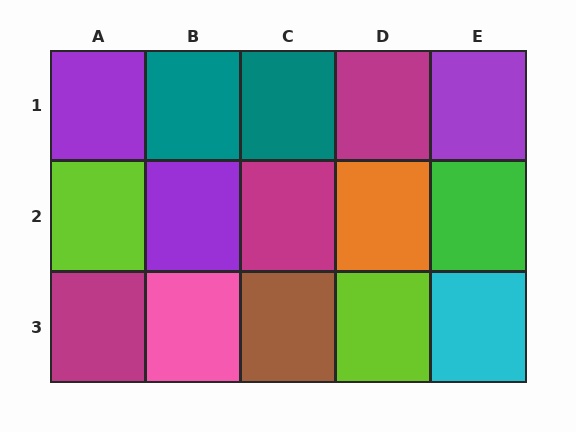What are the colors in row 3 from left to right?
Magenta, pink, brown, lime, cyan.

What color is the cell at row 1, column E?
Purple.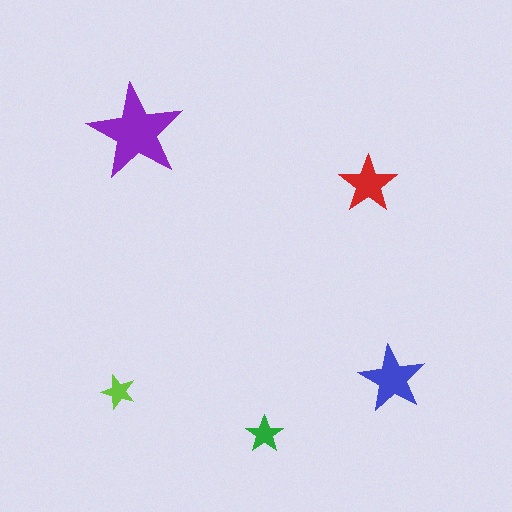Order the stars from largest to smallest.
the purple one, the blue one, the red one, the green one, the lime one.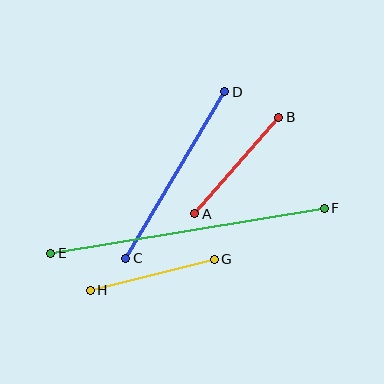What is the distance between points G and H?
The distance is approximately 128 pixels.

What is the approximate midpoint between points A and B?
The midpoint is at approximately (237, 166) pixels.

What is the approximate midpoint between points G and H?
The midpoint is at approximately (152, 275) pixels.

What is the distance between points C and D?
The distance is approximately 194 pixels.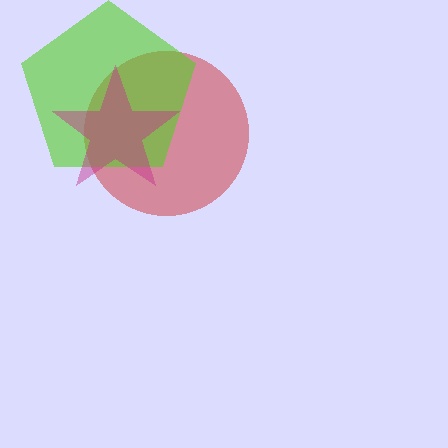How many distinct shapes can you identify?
There are 3 distinct shapes: a red circle, a lime pentagon, a magenta star.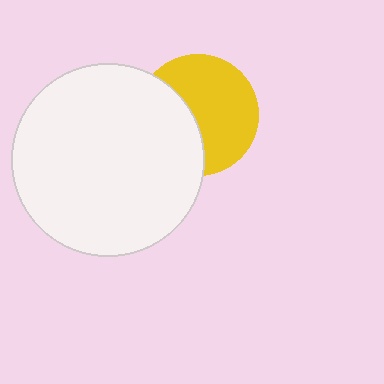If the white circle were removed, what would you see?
You would see the complete yellow circle.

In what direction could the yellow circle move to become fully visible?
The yellow circle could move right. That would shift it out from behind the white circle entirely.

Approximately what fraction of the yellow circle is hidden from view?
Roughly 40% of the yellow circle is hidden behind the white circle.